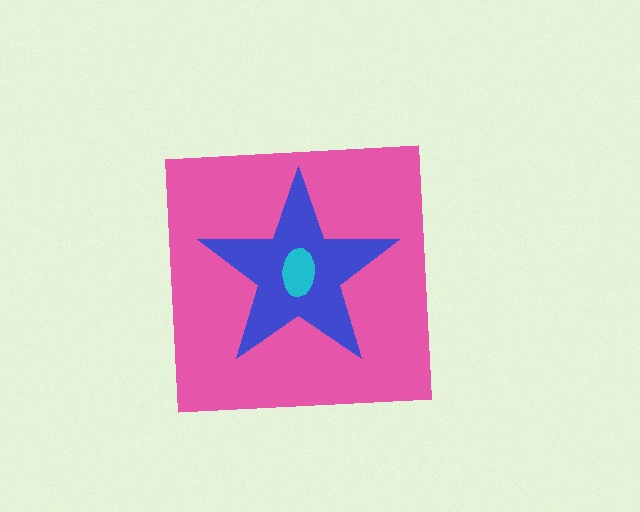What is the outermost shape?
The pink square.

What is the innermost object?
The cyan ellipse.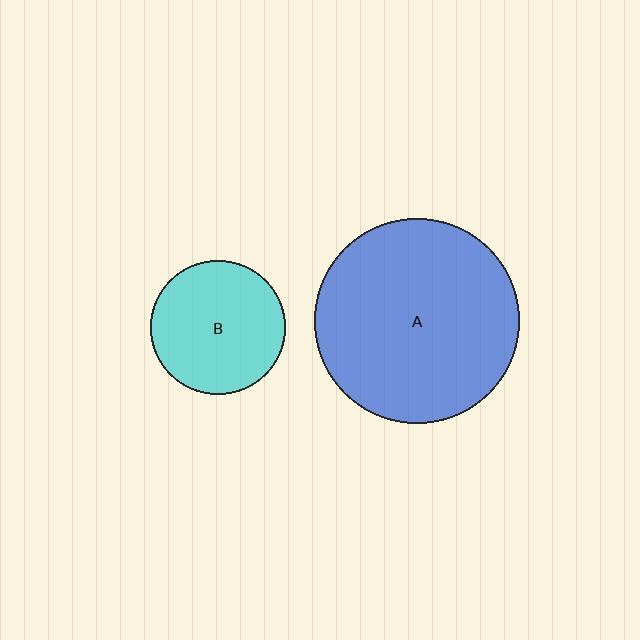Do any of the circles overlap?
No, none of the circles overlap.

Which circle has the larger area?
Circle A (blue).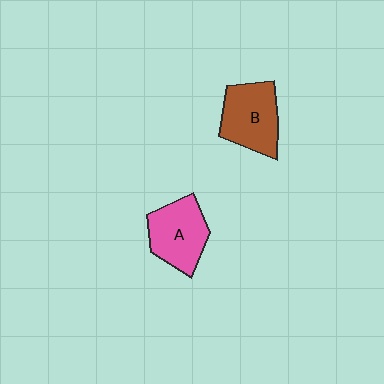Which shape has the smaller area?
Shape A (pink).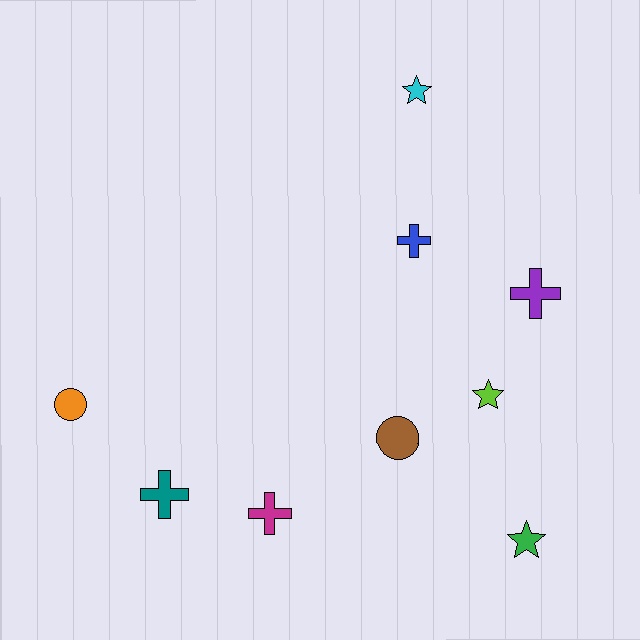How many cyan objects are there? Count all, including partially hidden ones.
There is 1 cyan object.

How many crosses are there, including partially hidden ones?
There are 4 crosses.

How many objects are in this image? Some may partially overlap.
There are 9 objects.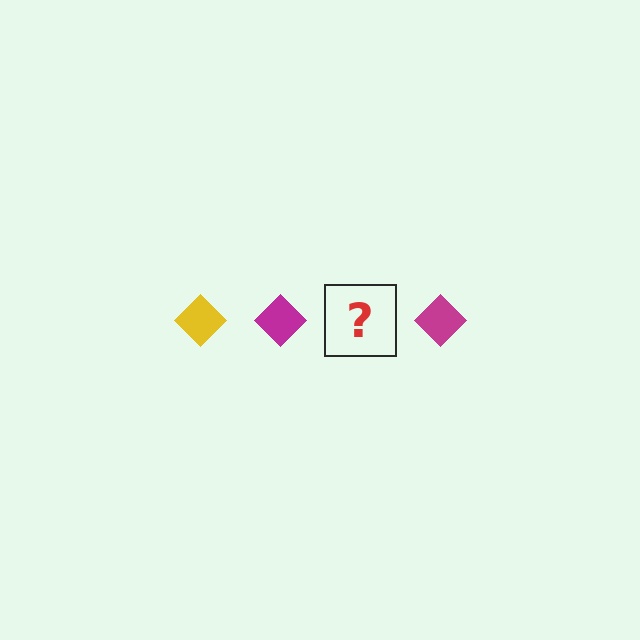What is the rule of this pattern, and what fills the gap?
The rule is that the pattern cycles through yellow, magenta diamonds. The gap should be filled with a yellow diamond.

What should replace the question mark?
The question mark should be replaced with a yellow diamond.